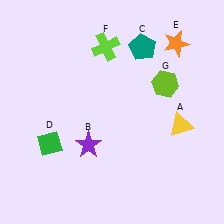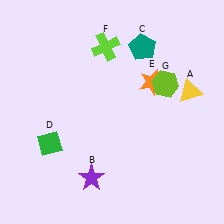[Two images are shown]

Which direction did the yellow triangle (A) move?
The yellow triangle (A) moved up.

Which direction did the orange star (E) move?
The orange star (E) moved down.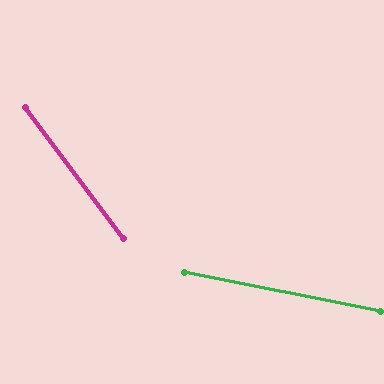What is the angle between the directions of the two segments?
Approximately 42 degrees.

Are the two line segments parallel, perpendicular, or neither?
Neither parallel nor perpendicular — they differ by about 42°.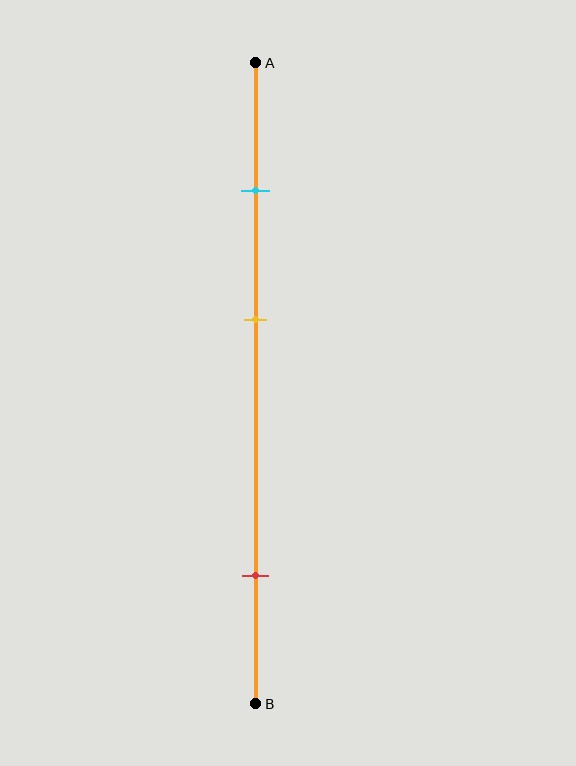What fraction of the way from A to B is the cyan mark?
The cyan mark is approximately 20% (0.2) of the way from A to B.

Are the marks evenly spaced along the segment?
No, the marks are not evenly spaced.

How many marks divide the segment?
There are 3 marks dividing the segment.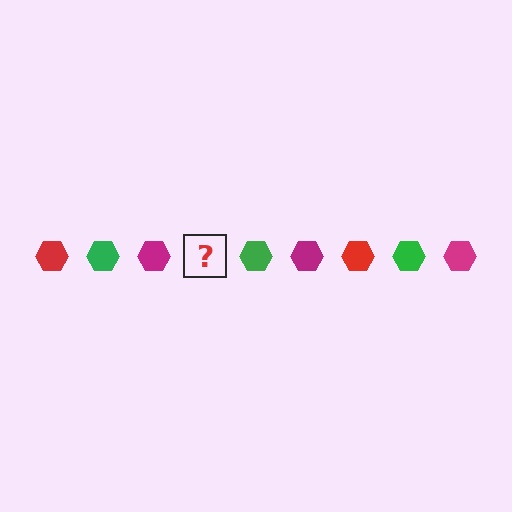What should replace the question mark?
The question mark should be replaced with a red hexagon.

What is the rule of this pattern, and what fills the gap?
The rule is that the pattern cycles through red, green, magenta hexagons. The gap should be filled with a red hexagon.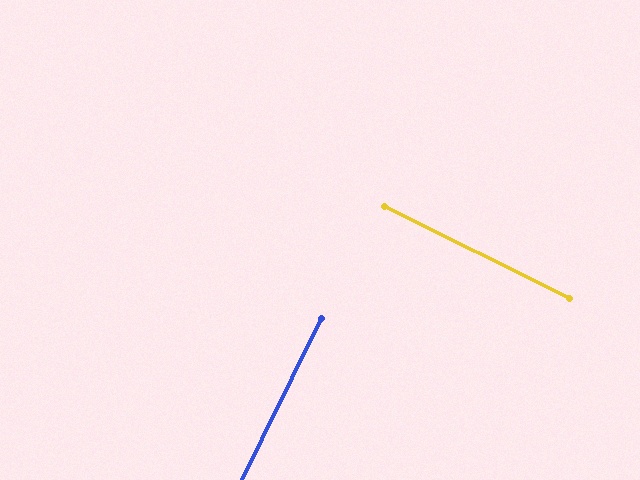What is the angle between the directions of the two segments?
Approximately 90 degrees.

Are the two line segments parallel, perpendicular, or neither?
Perpendicular — they meet at approximately 90°.